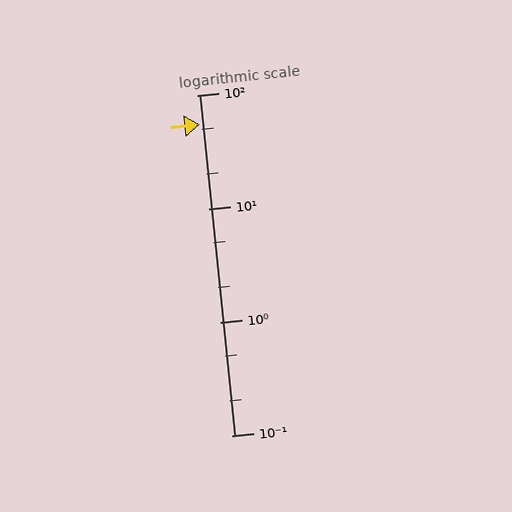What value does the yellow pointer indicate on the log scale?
The pointer indicates approximately 55.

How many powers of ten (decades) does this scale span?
The scale spans 3 decades, from 0.1 to 100.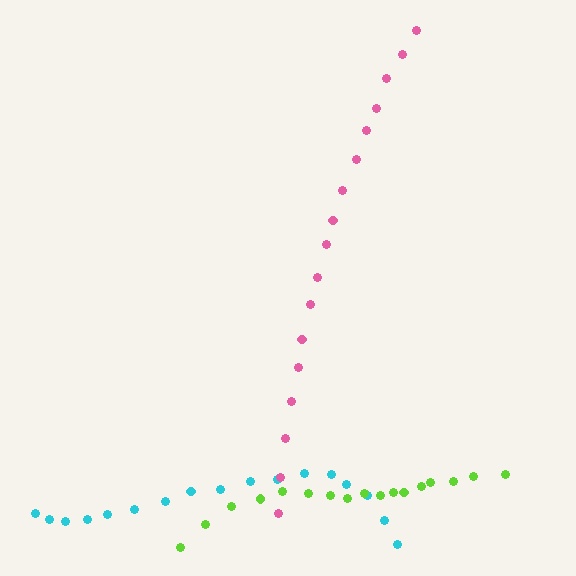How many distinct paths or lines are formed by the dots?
There are 3 distinct paths.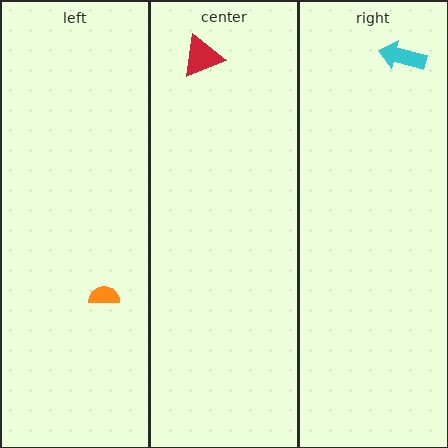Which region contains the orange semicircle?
The left region.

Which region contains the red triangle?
The center region.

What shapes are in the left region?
The orange semicircle.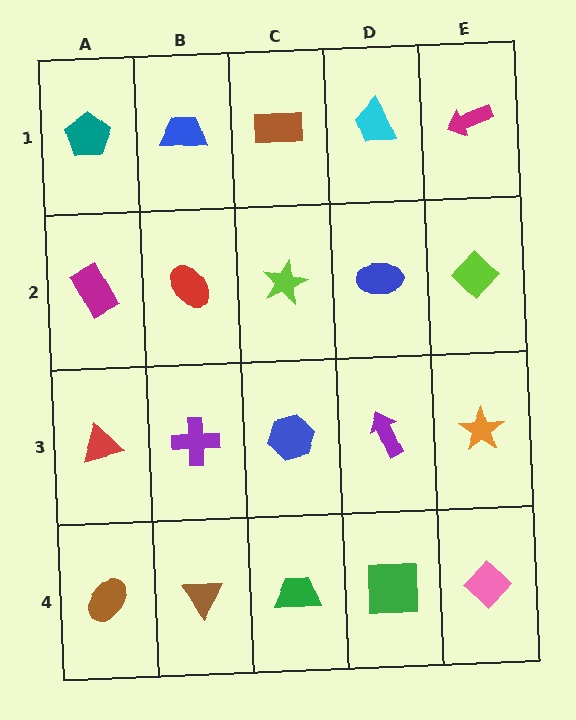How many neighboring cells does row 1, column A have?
2.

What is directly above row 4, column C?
A blue hexagon.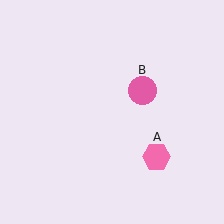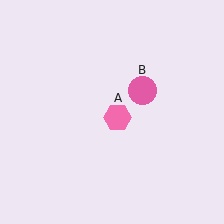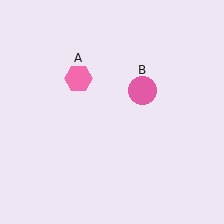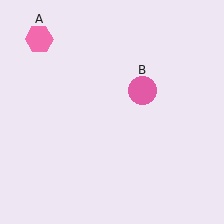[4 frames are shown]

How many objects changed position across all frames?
1 object changed position: pink hexagon (object A).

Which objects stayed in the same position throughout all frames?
Pink circle (object B) remained stationary.